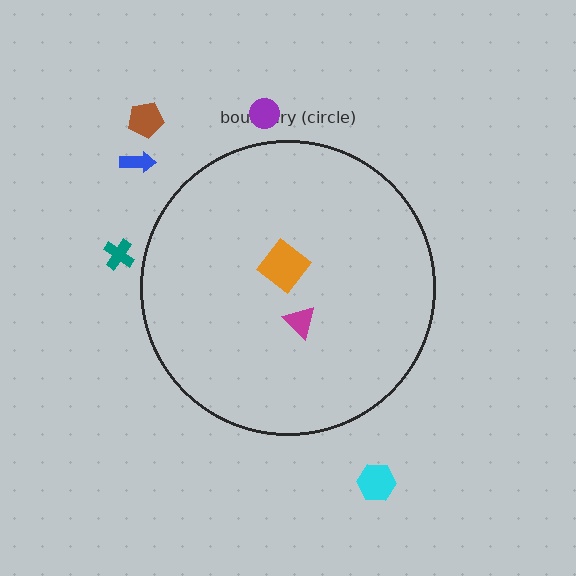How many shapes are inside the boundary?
2 inside, 5 outside.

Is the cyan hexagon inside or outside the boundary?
Outside.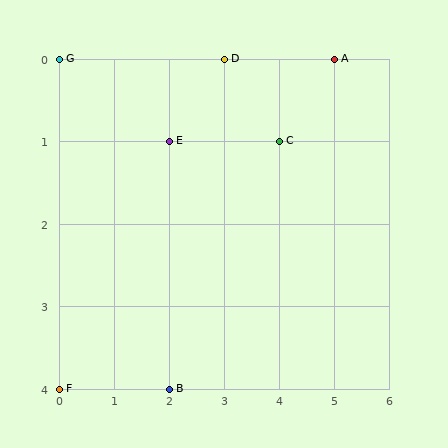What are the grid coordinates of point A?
Point A is at grid coordinates (5, 0).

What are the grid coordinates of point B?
Point B is at grid coordinates (2, 4).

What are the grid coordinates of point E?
Point E is at grid coordinates (2, 1).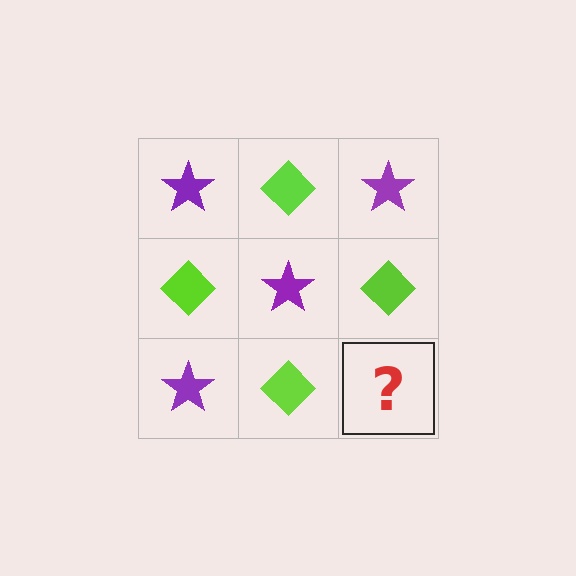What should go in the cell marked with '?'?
The missing cell should contain a purple star.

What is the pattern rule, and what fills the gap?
The rule is that it alternates purple star and lime diamond in a checkerboard pattern. The gap should be filled with a purple star.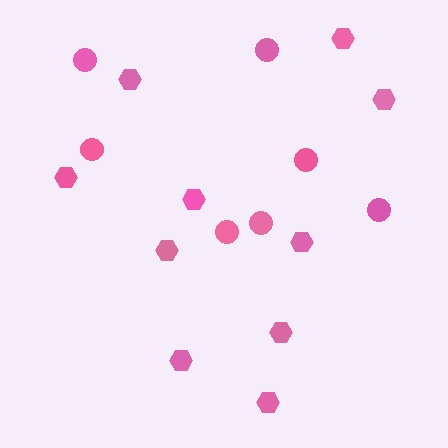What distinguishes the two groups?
There are 2 groups: one group of circles (7) and one group of hexagons (10).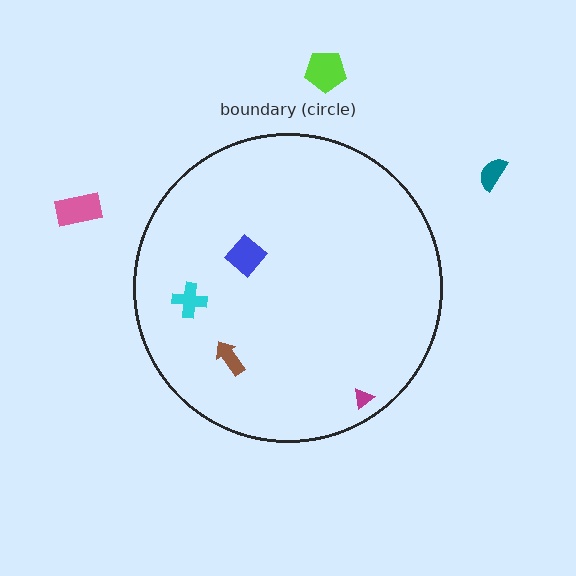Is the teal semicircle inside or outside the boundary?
Outside.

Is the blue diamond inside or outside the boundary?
Inside.